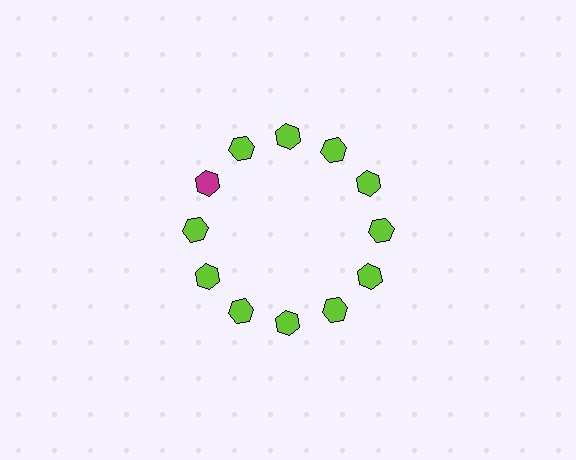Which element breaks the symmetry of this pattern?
The magenta hexagon at roughly the 10 o'clock position breaks the symmetry. All other shapes are lime hexagons.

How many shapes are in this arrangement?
There are 12 shapes arranged in a ring pattern.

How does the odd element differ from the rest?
It has a different color: magenta instead of lime.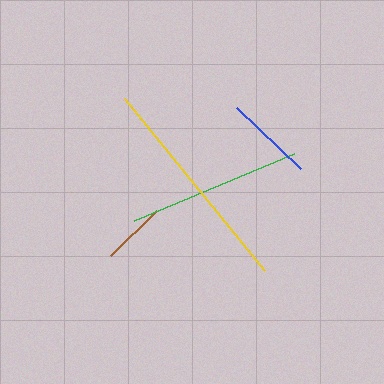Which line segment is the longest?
The yellow line is the longest at approximately 222 pixels.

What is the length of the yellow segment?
The yellow segment is approximately 222 pixels long.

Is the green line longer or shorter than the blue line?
The green line is longer than the blue line.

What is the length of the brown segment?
The brown segment is approximately 64 pixels long.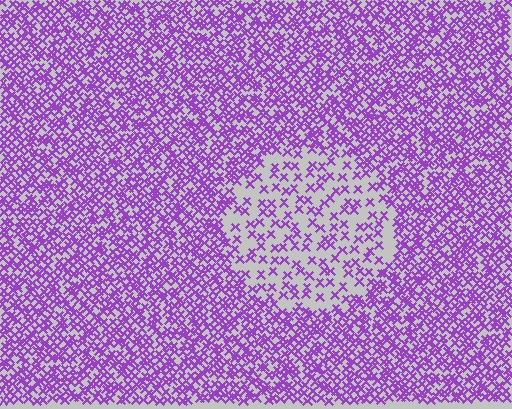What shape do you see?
I see a circle.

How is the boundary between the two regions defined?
The boundary is defined by a change in element density (approximately 2.5x ratio). All elements are the same color, size, and shape.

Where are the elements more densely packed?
The elements are more densely packed outside the circle boundary.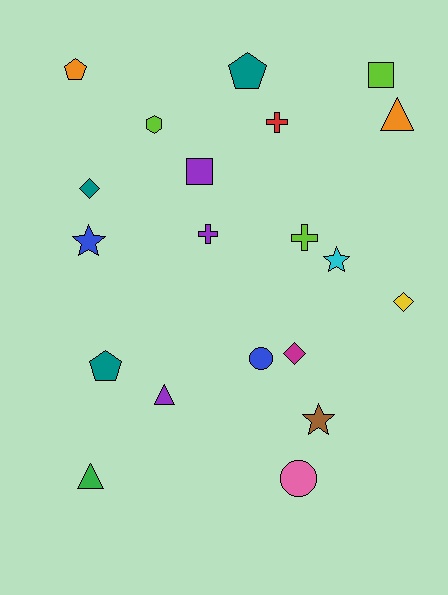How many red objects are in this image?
There is 1 red object.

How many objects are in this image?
There are 20 objects.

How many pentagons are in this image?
There are 3 pentagons.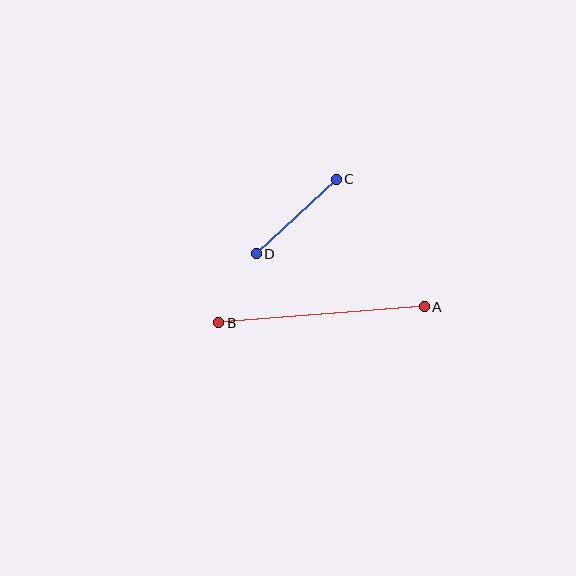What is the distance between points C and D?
The distance is approximately 109 pixels.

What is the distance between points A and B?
The distance is approximately 206 pixels.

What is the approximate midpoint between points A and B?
The midpoint is at approximately (321, 315) pixels.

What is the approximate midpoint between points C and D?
The midpoint is at approximately (296, 216) pixels.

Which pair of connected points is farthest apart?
Points A and B are farthest apart.